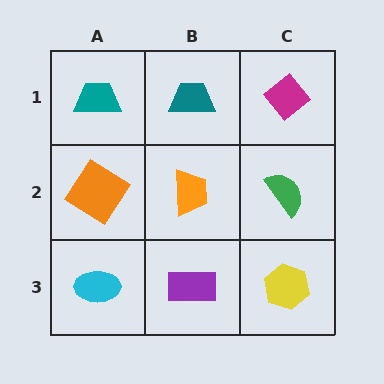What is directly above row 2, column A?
A teal trapezoid.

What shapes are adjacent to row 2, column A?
A teal trapezoid (row 1, column A), a cyan ellipse (row 3, column A), an orange trapezoid (row 2, column B).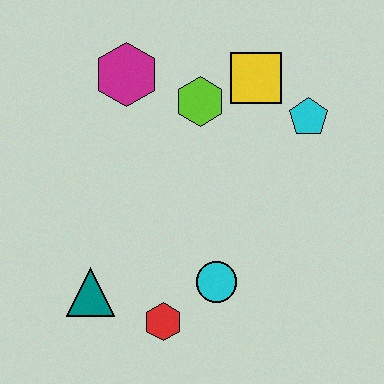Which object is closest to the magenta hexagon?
The lime hexagon is closest to the magenta hexagon.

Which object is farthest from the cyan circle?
The magenta hexagon is farthest from the cyan circle.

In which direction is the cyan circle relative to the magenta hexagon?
The cyan circle is below the magenta hexagon.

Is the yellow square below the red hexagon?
No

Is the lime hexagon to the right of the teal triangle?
Yes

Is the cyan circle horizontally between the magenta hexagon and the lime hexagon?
No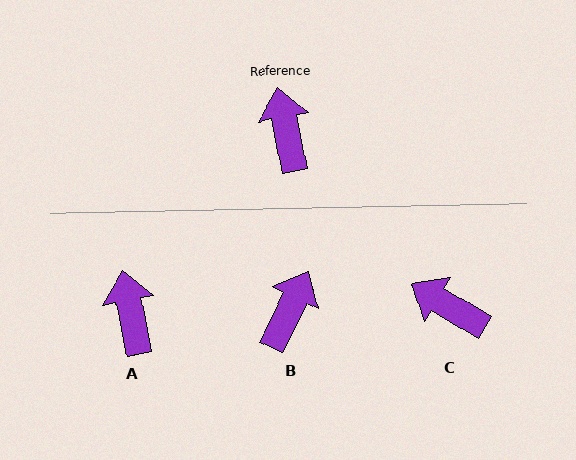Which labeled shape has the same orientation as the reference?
A.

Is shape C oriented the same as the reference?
No, it is off by about 48 degrees.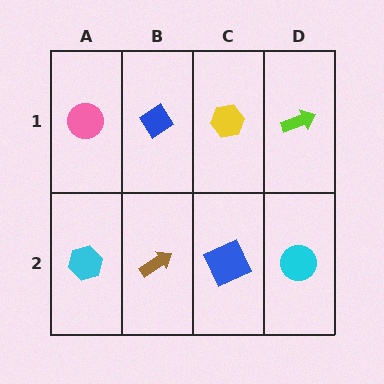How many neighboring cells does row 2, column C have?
3.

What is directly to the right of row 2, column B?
A blue square.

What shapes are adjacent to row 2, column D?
A lime arrow (row 1, column D), a blue square (row 2, column C).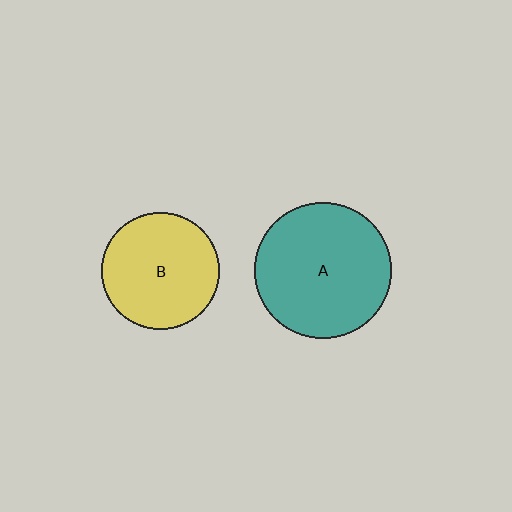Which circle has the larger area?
Circle A (teal).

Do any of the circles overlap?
No, none of the circles overlap.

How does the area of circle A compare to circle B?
Approximately 1.3 times.